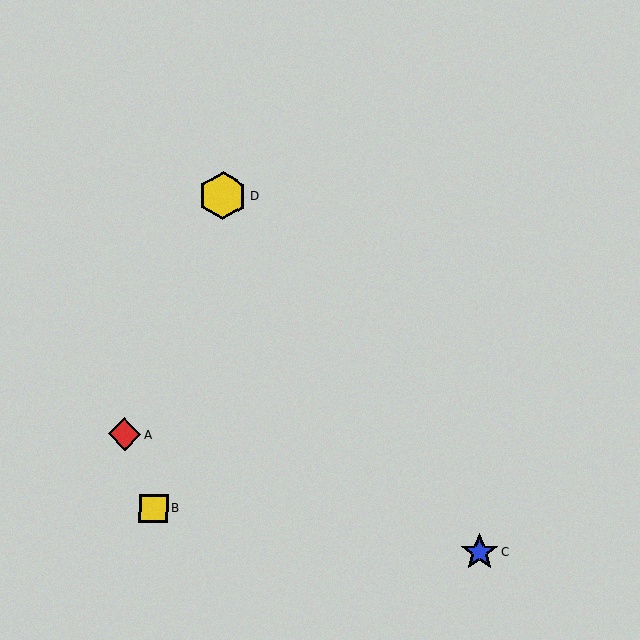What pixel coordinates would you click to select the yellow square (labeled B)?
Click at (154, 508) to select the yellow square B.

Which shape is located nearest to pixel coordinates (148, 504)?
The yellow square (labeled B) at (154, 508) is nearest to that location.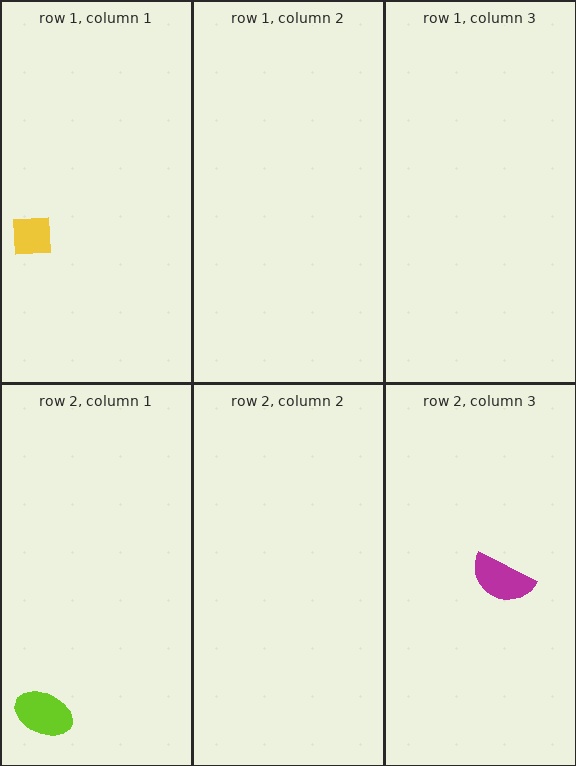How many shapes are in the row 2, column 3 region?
1.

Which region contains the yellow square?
The row 1, column 1 region.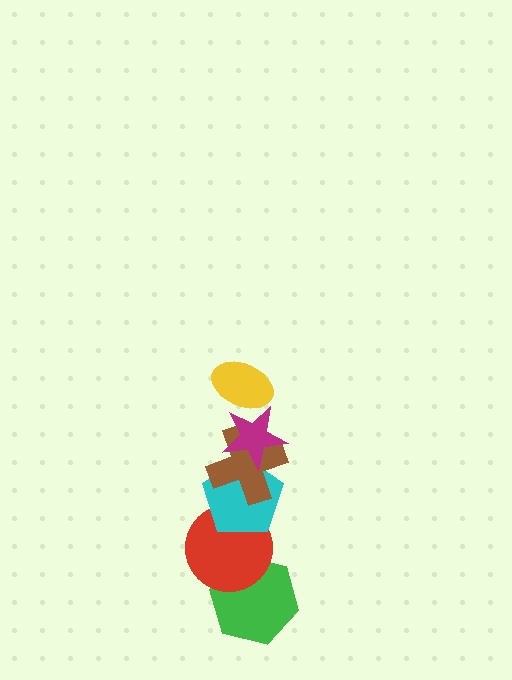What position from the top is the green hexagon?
The green hexagon is 6th from the top.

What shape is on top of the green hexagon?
The red circle is on top of the green hexagon.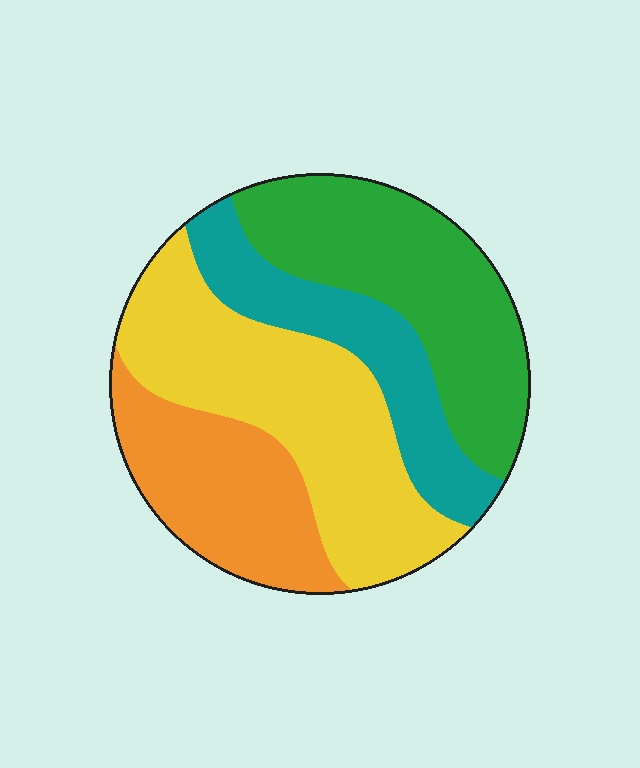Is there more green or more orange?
Green.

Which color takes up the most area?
Yellow, at roughly 35%.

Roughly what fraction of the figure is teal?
Teal covers roughly 20% of the figure.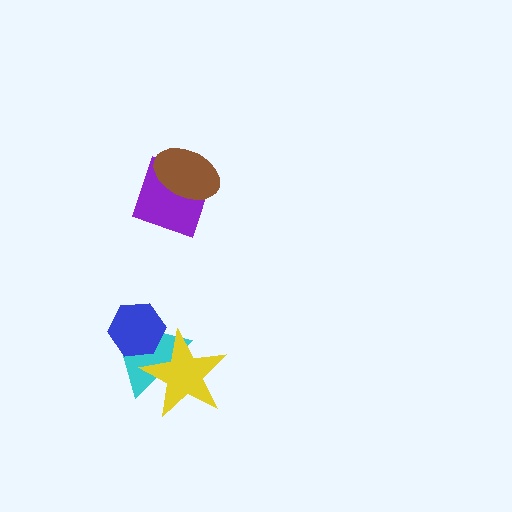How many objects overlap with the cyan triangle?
2 objects overlap with the cyan triangle.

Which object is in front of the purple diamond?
The brown ellipse is in front of the purple diamond.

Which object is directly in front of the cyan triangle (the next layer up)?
The yellow star is directly in front of the cyan triangle.